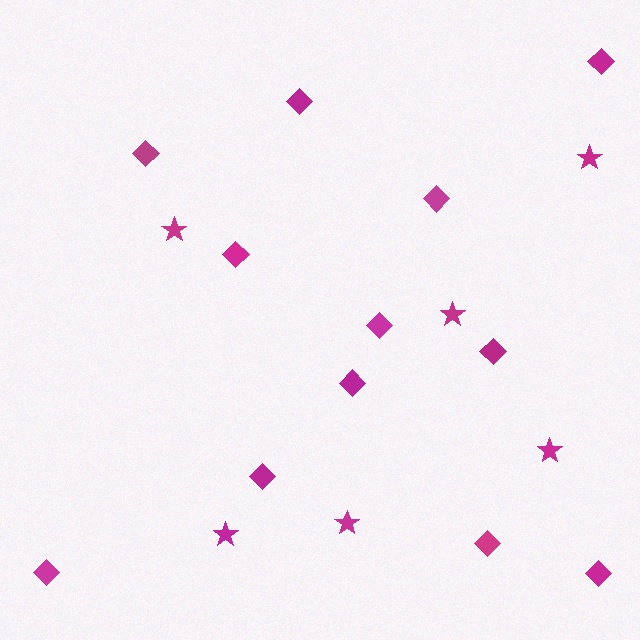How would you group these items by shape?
There are 2 groups: one group of diamonds (12) and one group of stars (6).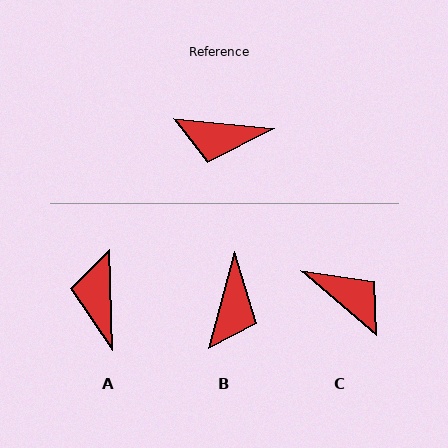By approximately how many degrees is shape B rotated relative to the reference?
Approximately 81 degrees counter-clockwise.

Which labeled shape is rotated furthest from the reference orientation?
C, about 145 degrees away.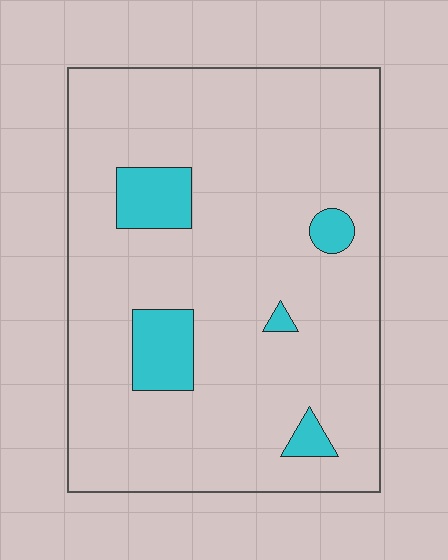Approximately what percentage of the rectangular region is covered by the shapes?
Approximately 10%.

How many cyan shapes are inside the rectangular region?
5.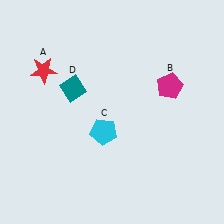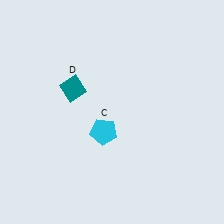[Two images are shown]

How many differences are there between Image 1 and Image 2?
There are 2 differences between the two images.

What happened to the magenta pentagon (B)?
The magenta pentagon (B) was removed in Image 2. It was in the top-right area of Image 1.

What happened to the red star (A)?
The red star (A) was removed in Image 2. It was in the top-left area of Image 1.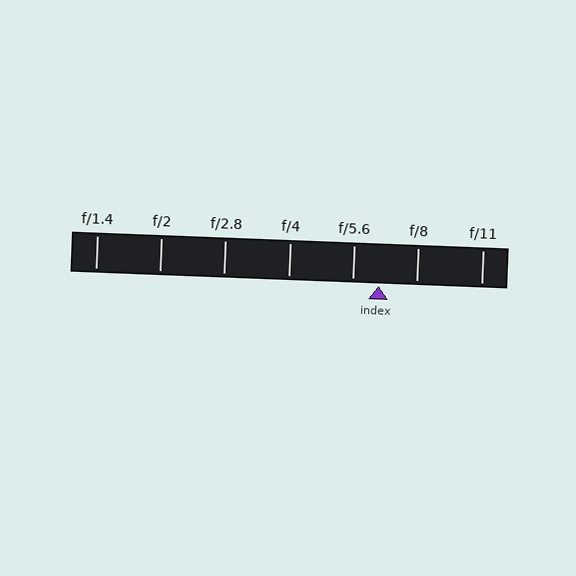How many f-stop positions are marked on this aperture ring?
There are 7 f-stop positions marked.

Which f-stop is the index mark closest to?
The index mark is closest to f/5.6.